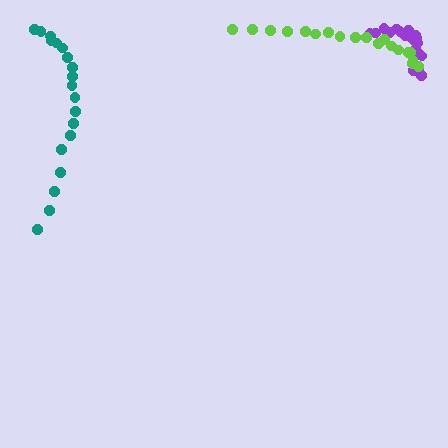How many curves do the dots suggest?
There are 3 distinct paths.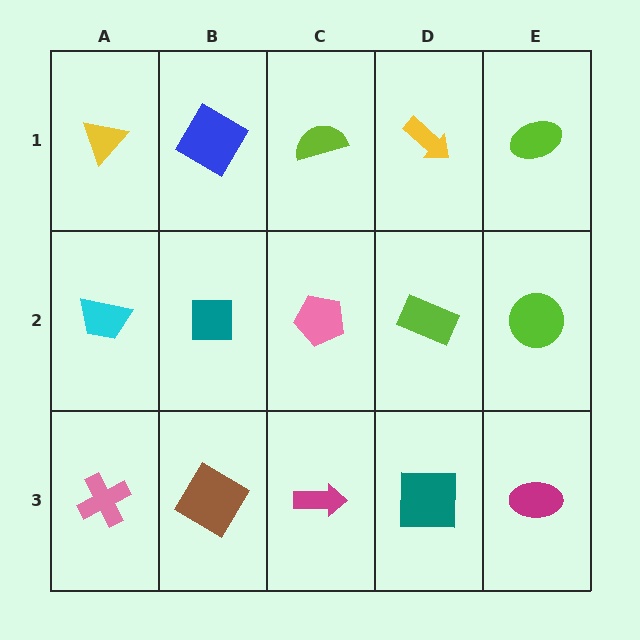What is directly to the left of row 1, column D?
A lime semicircle.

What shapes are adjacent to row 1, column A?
A cyan trapezoid (row 2, column A), a blue square (row 1, column B).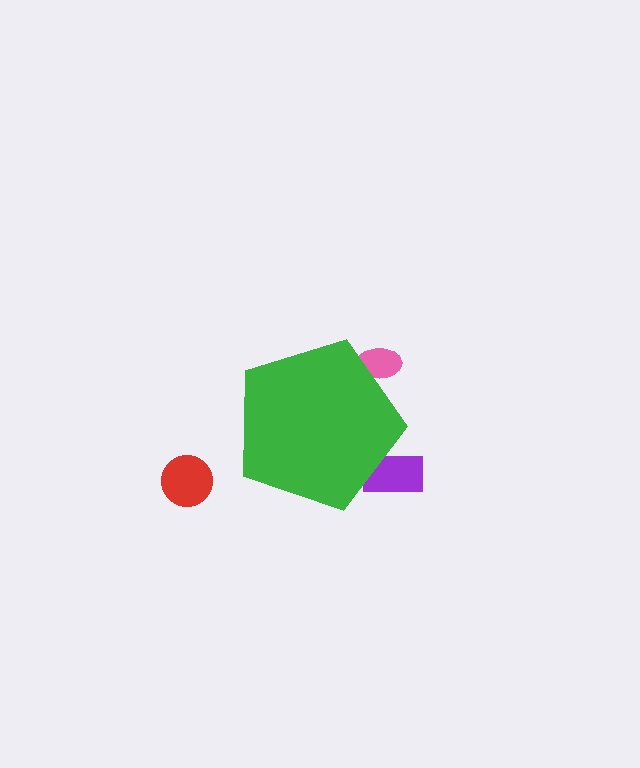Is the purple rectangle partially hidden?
Yes, the purple rectangle is partially hidden behind the green pentagon.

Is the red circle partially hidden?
No, the red circle is fully visible.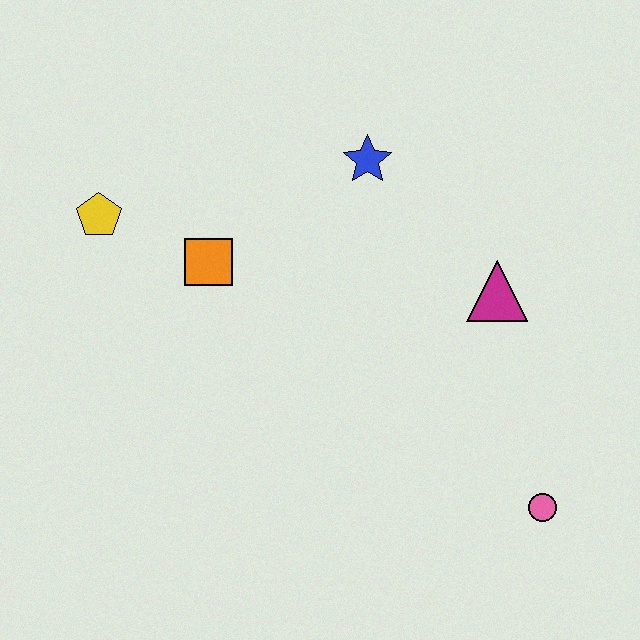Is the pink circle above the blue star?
No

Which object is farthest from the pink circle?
The yellow pentagon is farthest from the pink circle.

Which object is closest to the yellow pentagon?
The orange square is closest to the yellow pentagon.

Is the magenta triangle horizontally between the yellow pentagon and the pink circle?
Yes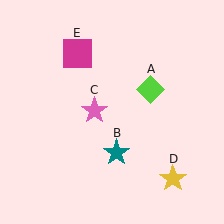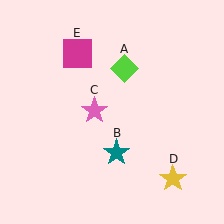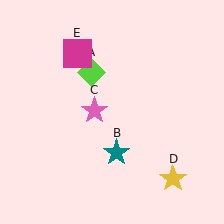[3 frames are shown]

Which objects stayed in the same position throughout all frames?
Teal star (object B) and pink star (object C) and yellow star (object D) and magenta square (object E) remained stationary.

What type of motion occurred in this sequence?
The lime diamond (object A) rotated counterclockwise around the center of the scene.